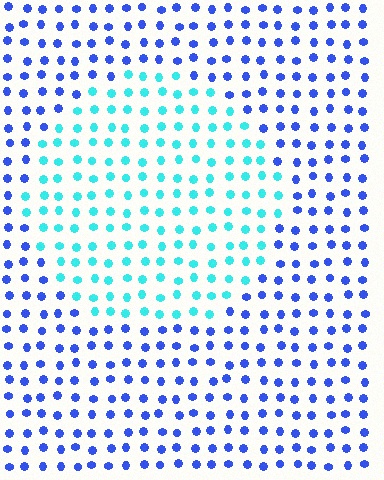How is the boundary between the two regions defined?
The boundary is defined purely by a slight shift in hue (about 51 degrees). Spacing, size, and orientation are identical on both sides.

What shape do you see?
I see a circle.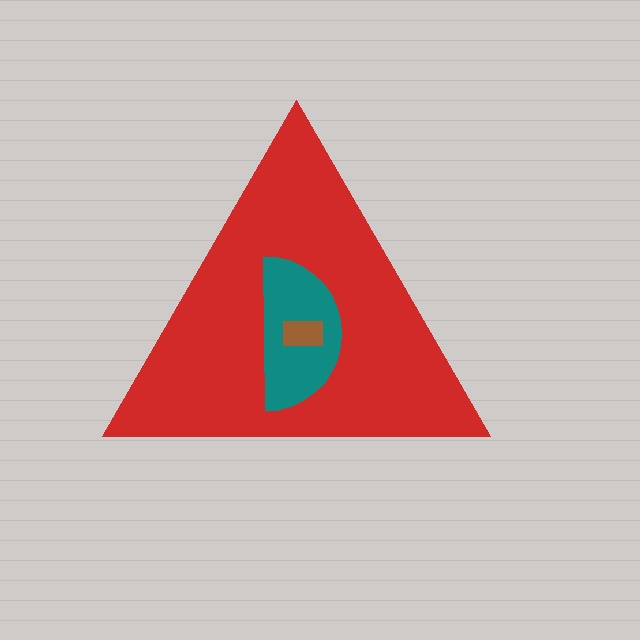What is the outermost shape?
The red triangle.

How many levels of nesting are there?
3.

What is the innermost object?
The brown rectangle.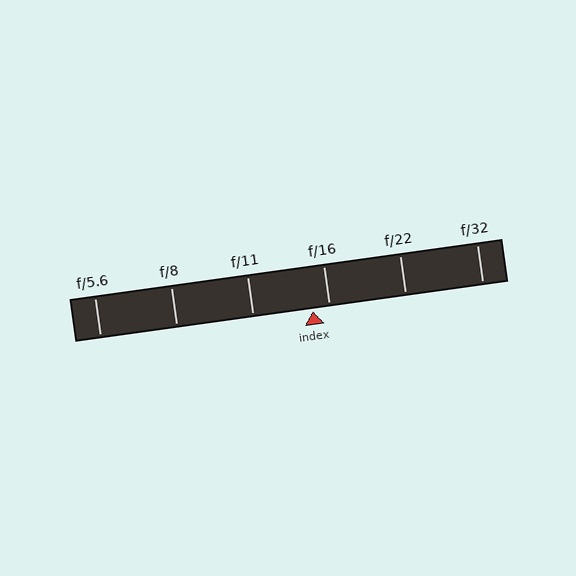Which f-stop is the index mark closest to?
The index mark is closest to f/16.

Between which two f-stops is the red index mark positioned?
The index mark is between f/11 and f/16.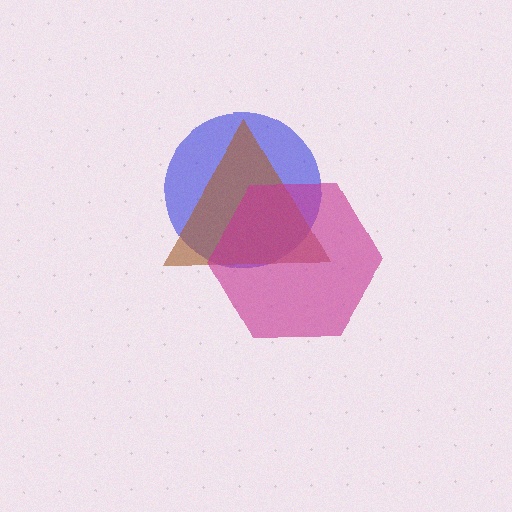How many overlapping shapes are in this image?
There are 3 overlapping shapes in the image.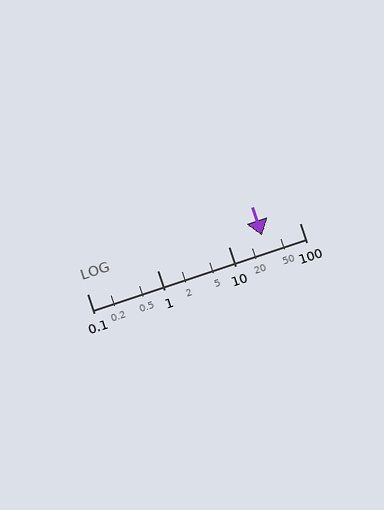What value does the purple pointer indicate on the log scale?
The pointer indicates approximately 30.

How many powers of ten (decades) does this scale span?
The scale spans 3 decades, from 0.1 to 100.